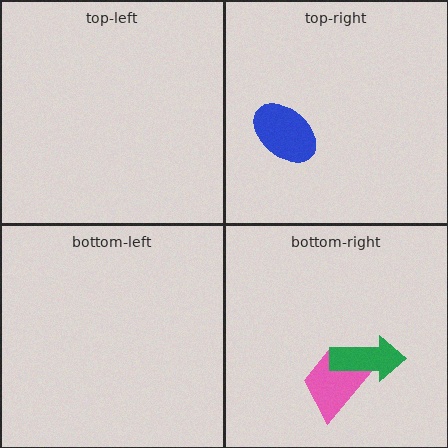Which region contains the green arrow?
The bottom-right region.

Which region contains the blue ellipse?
The top-right region.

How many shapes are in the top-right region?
1.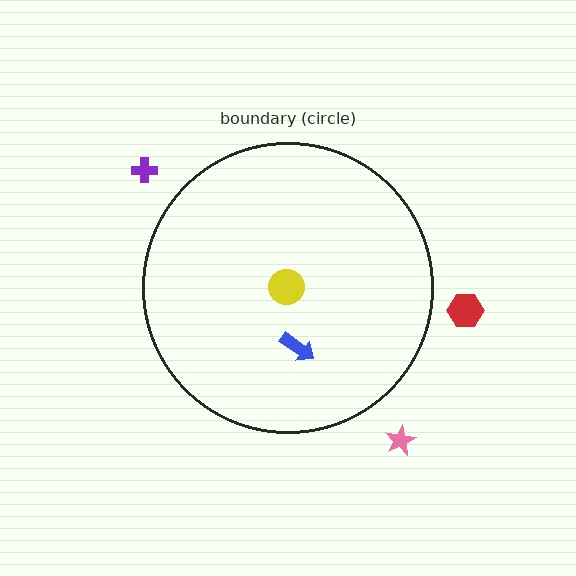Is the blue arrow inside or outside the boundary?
Inside.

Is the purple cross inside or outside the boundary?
Outside.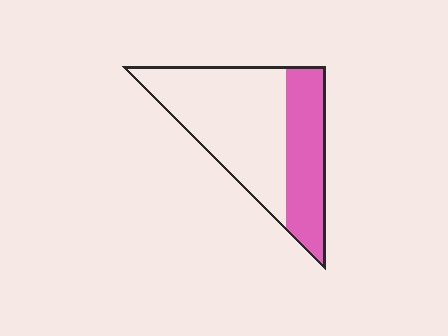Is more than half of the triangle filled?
No.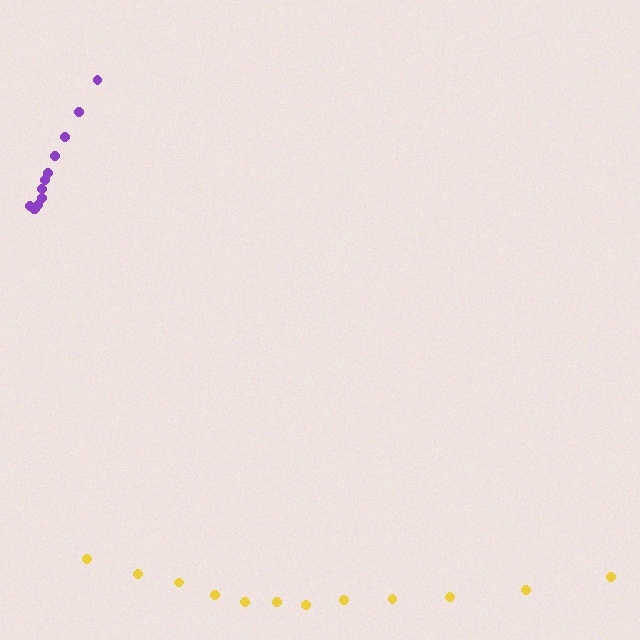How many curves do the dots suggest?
There are 2 distinct paths.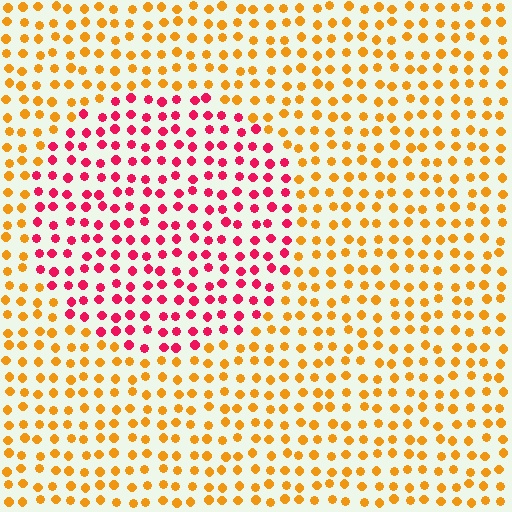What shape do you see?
I see a circle.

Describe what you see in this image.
The image is filled with small orange elements in a uniform arrangement. A circle-shaped region is visible where the elements are tinted to a slightly different hue, forming a subtle color boundary.